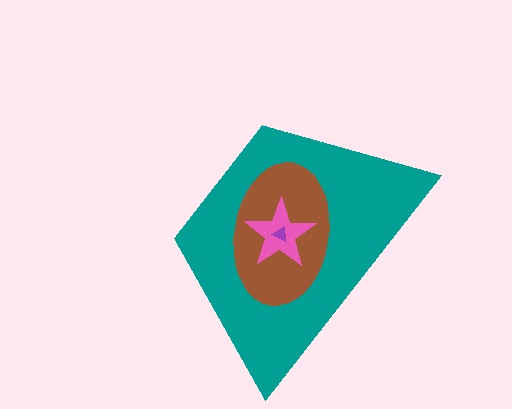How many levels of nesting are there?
4.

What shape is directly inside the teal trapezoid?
The brown ellipse.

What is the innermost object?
The purple triangle.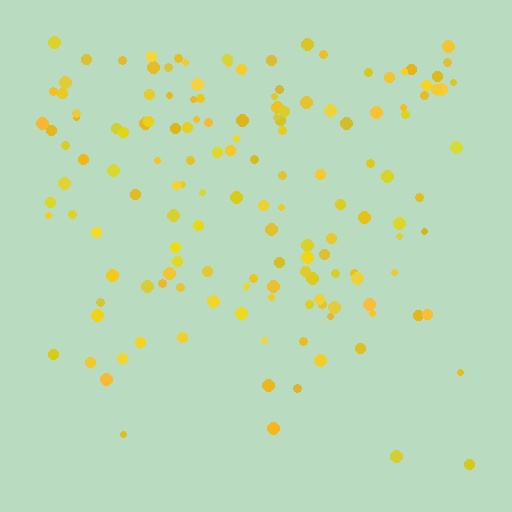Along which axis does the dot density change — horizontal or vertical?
Vertical.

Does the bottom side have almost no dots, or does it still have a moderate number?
Still a moderate number, just noticeably fewer than the top.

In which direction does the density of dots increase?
From bottom to top, with the top side densest.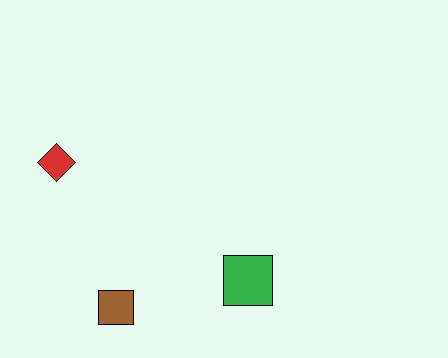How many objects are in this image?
There are 3 objects.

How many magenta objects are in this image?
There are no magenta objects.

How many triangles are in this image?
There are no triangles.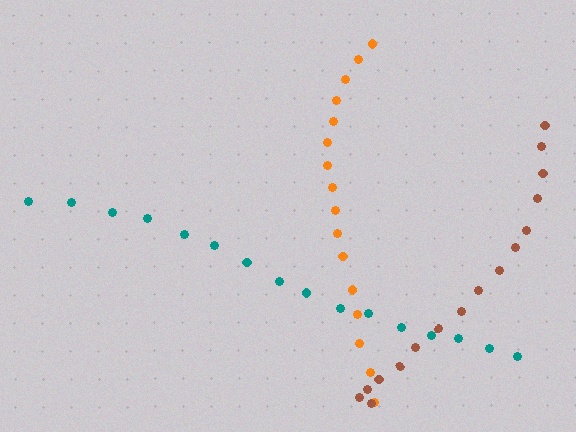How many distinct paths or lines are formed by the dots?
There are 3 distinct paths.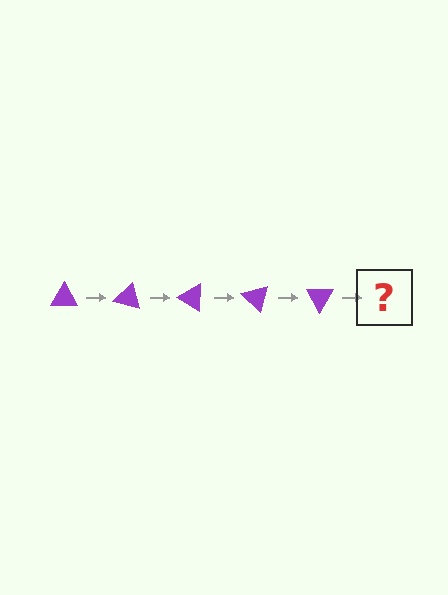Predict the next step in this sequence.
The next step is a purple triangle rotated 75 degrees.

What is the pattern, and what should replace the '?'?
The pattern is that the triangle rotates 15 degrees each step. The '?' should be a purple triangle rotated 75 degrees.